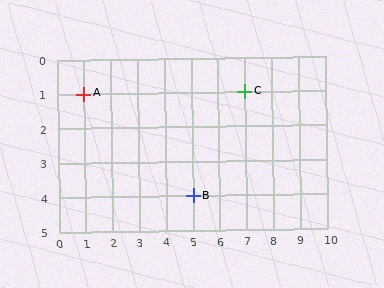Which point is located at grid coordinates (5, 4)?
Point B is at (5, 4).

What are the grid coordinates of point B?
Point B is at grid coordinates (5, 4).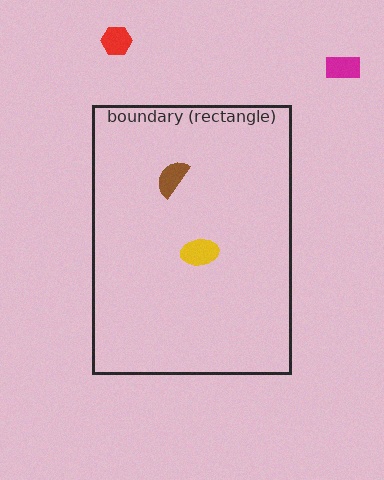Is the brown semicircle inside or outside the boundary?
Inside.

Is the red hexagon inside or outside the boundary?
Outside.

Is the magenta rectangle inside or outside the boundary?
Outside.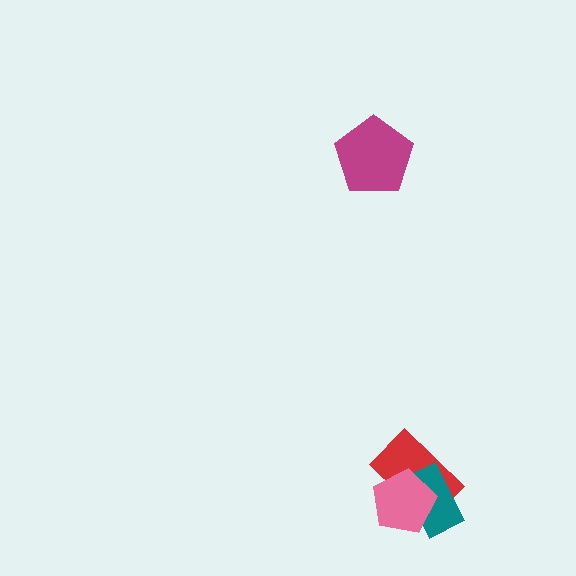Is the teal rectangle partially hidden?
Yes, it is partially covered by another shape.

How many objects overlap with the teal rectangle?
2 objects overlap with the teal rectangle.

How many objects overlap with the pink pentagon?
2 objects overlap with the pink pentagon.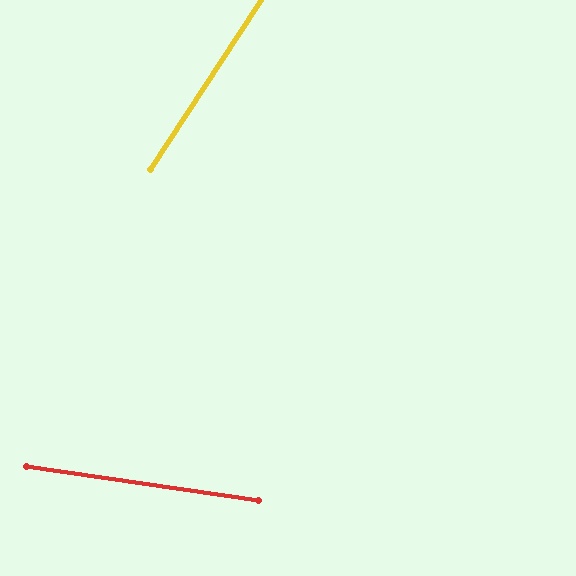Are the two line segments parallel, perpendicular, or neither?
Neither parallel nor perpendicular — they differ by about 65°.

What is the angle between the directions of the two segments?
Approximately 65 degrees.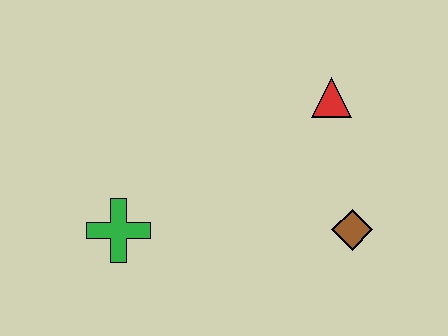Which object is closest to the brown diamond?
The red triangle is closest to the brown diamond.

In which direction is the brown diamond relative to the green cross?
The brown diamond is to the right of the green cross.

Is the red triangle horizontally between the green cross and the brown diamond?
Yes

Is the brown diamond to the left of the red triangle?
No